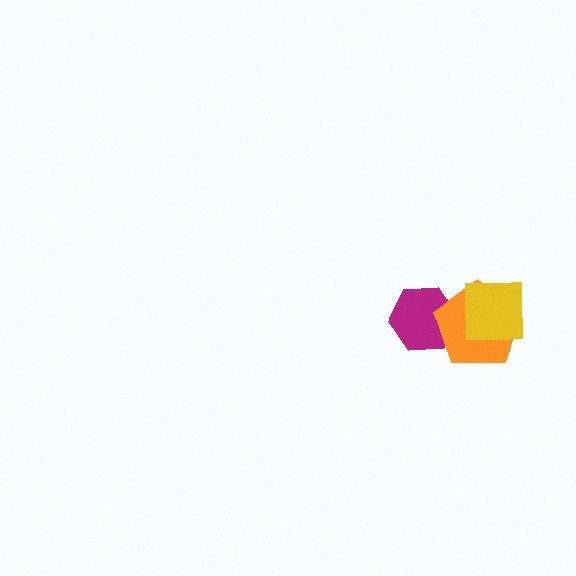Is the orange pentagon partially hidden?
Yes, it is partially covered by another shape.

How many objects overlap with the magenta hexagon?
1 object overlaps with the magenta hexagon.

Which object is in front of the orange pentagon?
The yellow square is in front of the orange pentagon.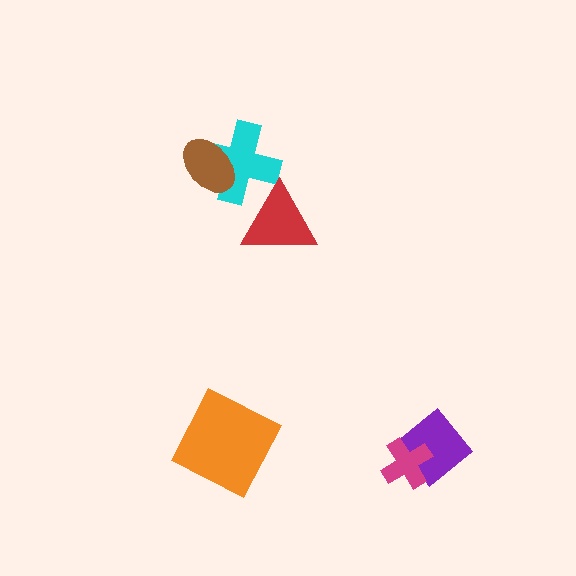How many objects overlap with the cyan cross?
2 objects overlap with the cyan cross.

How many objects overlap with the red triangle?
1 object overlaps with the red triangle.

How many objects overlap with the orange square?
0 objects overlap with the orange square.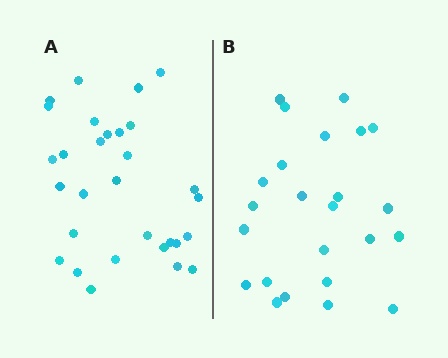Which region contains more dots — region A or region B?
Region A (the left region) has more dots.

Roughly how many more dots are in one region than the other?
Region A has about 6 more dots than region B.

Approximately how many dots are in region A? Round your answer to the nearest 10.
About 30 dots.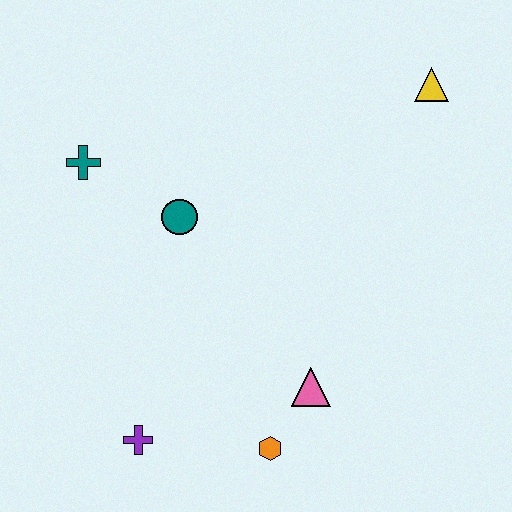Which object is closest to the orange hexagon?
The pink triangle is closest to the orange hexagon.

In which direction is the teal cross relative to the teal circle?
The teal cross is to the left of the teal circle.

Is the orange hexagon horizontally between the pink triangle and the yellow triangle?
No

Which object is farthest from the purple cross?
The yellow triangle is farthest from the purple cross.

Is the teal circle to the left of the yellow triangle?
Yes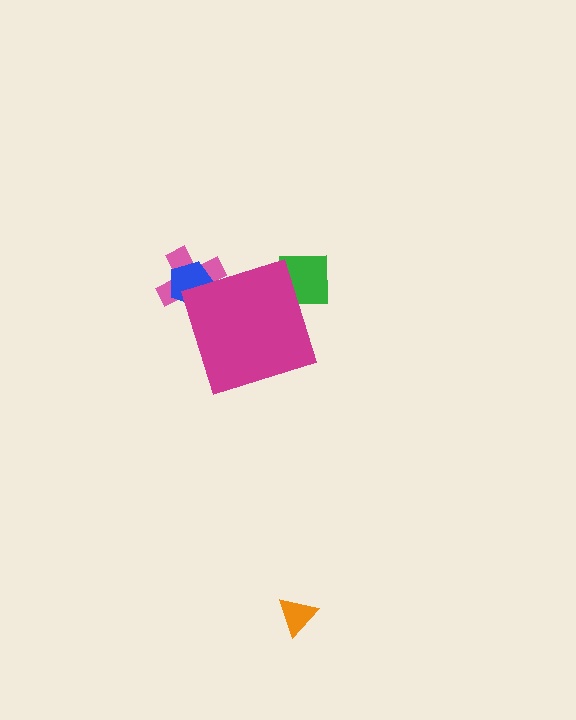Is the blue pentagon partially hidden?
Yes, the blue pentagon is partially hidden behind the magenta diamond.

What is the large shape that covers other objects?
A magenta diamond.